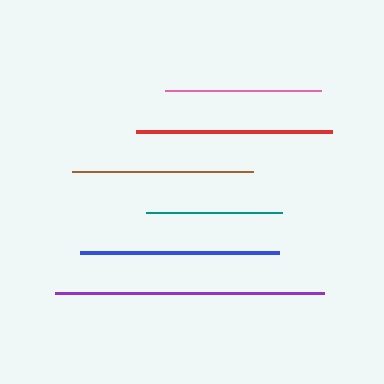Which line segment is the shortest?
The teal line is the shortest at approximately 135 pixels.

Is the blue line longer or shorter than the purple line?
The purple line is longer than the blue line.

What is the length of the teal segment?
The teal segment is approximately 135 pixels long.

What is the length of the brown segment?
The brown segment is approximately 180 pixels long.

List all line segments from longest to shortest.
From longest to shortest: purple, blue, red, brown, pink, teal.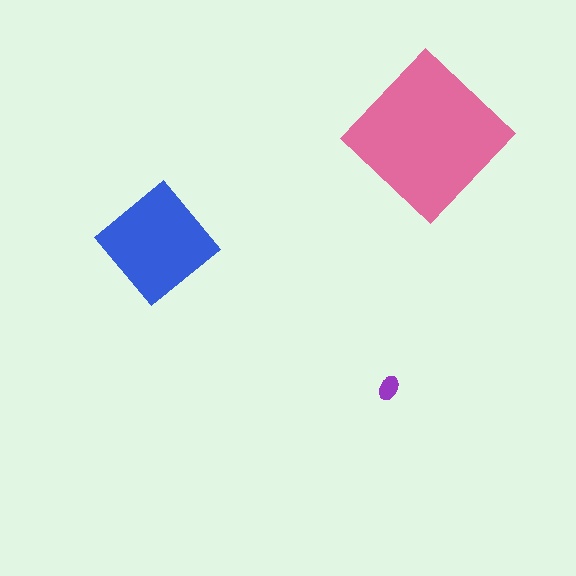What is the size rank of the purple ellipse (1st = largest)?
3rd.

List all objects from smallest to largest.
The purple ellipse, the blue diamond, the pink diamond.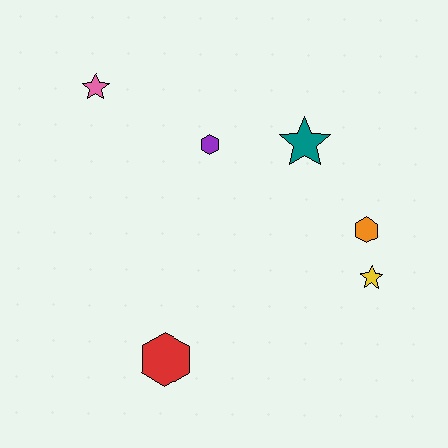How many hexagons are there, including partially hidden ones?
There are 3 hexagons.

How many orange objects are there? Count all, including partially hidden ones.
There is 1 orange object.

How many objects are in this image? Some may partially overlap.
There are 6 objects.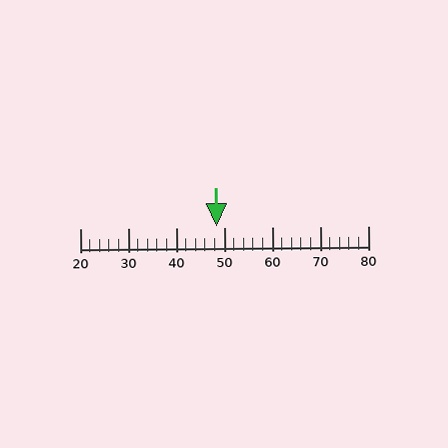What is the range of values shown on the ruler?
The ruler shows values from 20 to 80.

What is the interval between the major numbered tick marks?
The major tick marks are spaced 10 units apart.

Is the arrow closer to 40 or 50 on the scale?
The arrow is closer to 50.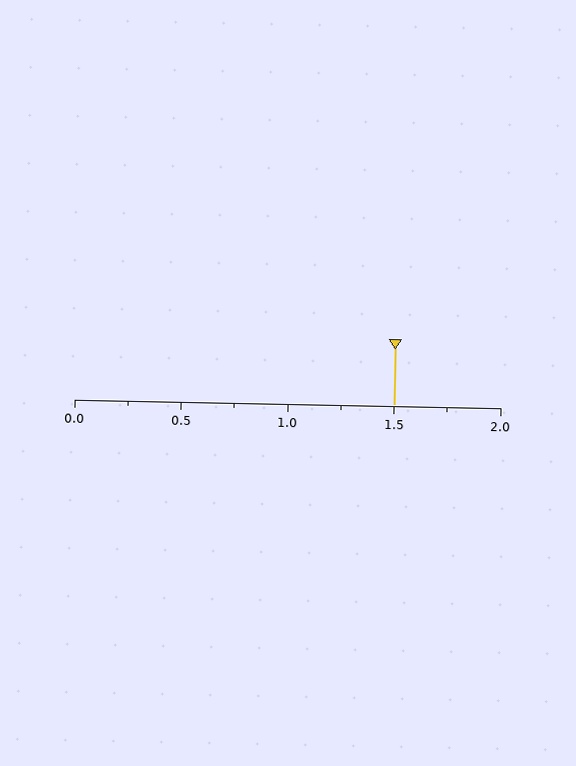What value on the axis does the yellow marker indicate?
The marker indicates approximately 1.5.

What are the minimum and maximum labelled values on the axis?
The axis runs from 0.0 to 2.0.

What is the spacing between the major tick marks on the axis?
The major ticks are spaced 0.5 apart.